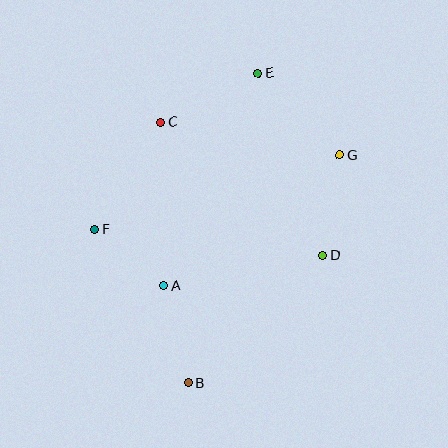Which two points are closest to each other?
Points A and F are closest to each other.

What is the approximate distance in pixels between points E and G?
The distance between E and G is approximately 116 pixels.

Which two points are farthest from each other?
Points B and E are farthest from each other.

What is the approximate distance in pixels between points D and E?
The distance between D and E is approximately 193 pixels.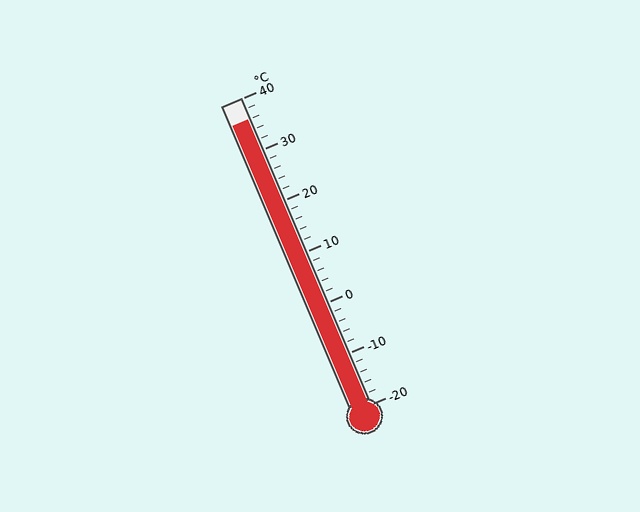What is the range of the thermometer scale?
The thermometer scale ranges from -20°C to 40°C.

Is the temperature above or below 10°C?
The temperature is above 10°C.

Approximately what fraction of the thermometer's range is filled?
The thermometer is filled to approximately 95% of its range.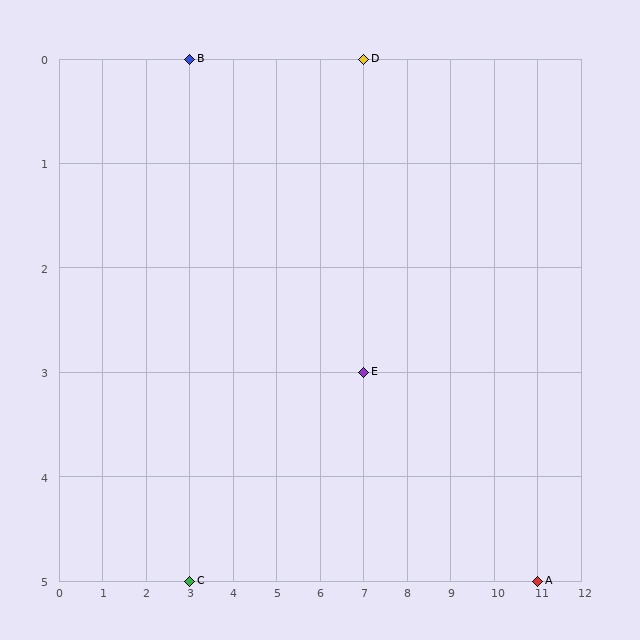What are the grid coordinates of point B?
Point B is at grid coordinates (3, 0).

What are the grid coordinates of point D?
Point D is at grid coordinates (7, 0).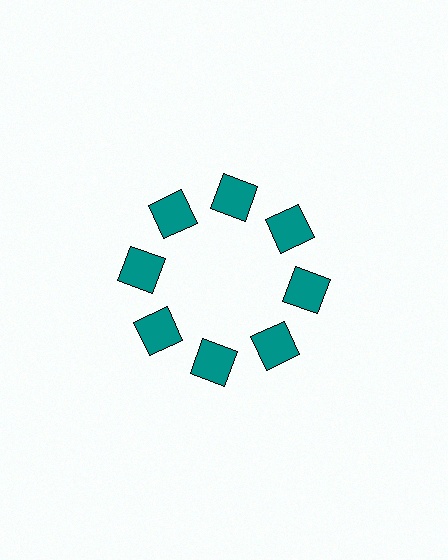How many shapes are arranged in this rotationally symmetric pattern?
There are 8 shapes, arranged in 8 groups of 1.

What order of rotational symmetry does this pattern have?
This pattern has 8-fold rotational symmetry.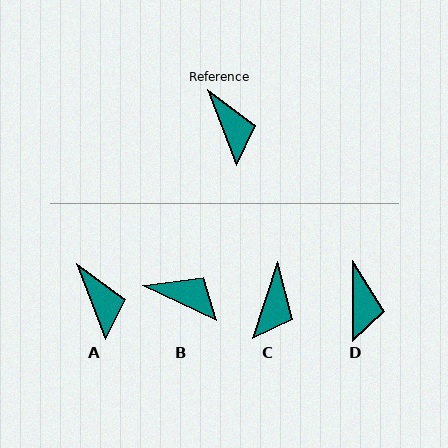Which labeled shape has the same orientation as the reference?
A.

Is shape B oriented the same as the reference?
No, it is off by about 44 degrees.